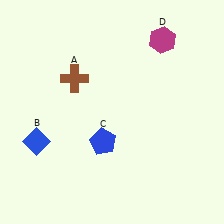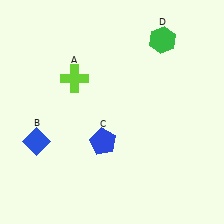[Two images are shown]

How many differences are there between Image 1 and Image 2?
There are 2 differences between the two images.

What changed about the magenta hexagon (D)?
In Image 1, D is magenta. In Image 2, it changed to green.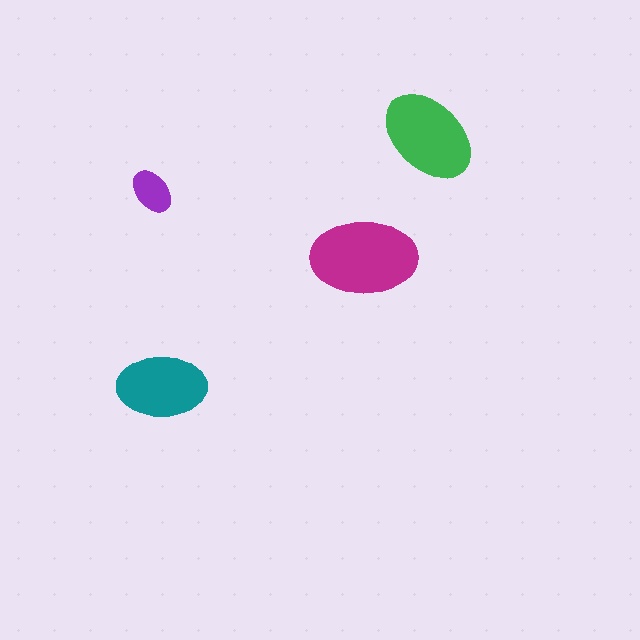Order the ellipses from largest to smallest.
the magenta one, the green one, the teal one, the purple one.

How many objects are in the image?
There are 4 objects in the image.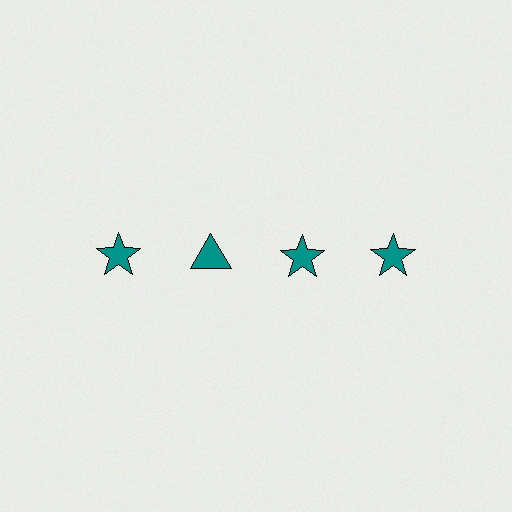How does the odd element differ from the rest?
It has a different shape: triangle instead of star.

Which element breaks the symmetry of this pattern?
The teal triangle in the top row, second from left column breaks the symmetry. All other shapes are teal stars.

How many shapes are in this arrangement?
There are 4 shapes arranged in a grid pattern.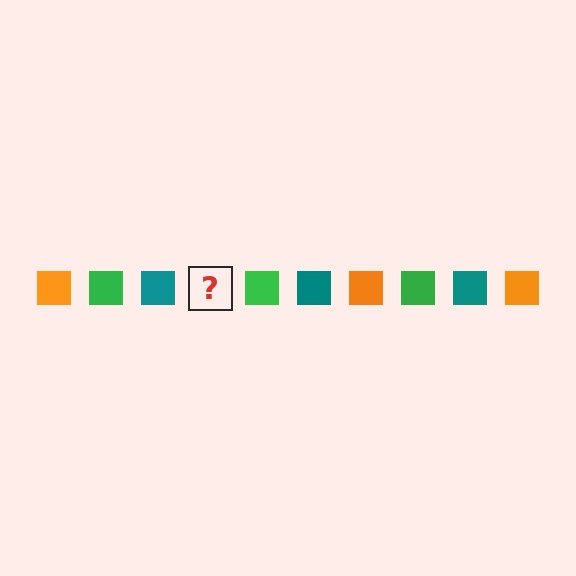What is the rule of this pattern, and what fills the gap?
The rule is that the pattern cycles through orange, green, teal squares. The gap should be filled with an orange square.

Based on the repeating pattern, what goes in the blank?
The blank should be an orange square.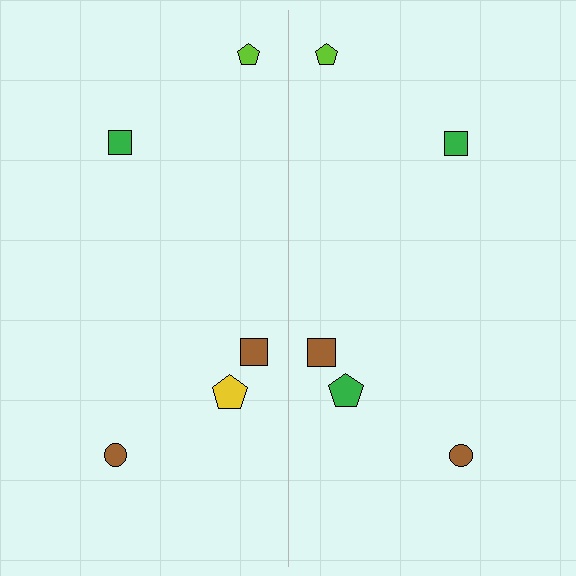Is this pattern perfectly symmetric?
No, the pattern is not perfectly symmetric. The green pentagon on the right side breaks the symmetry — its mirror counterpart is yellow.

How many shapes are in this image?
There are 10 shapes in this image.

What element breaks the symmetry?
The green pentagon on the right side breaks the symmetry — its mirror counterpart is yellow.